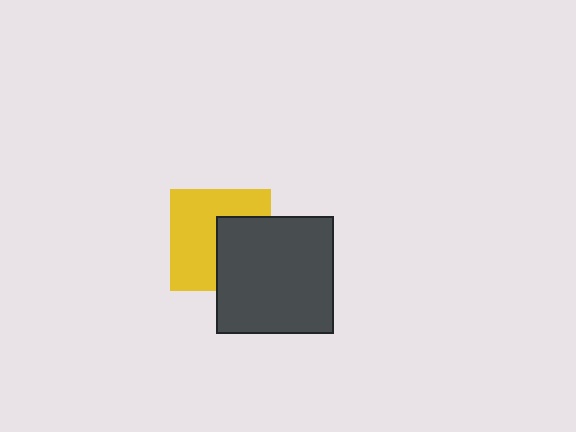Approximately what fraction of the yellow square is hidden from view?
Roughly 41% of the yellow square is hidden behind the dark gray square.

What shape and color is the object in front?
The object in front is a dark gray square.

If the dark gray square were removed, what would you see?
You would see the complete yellow square.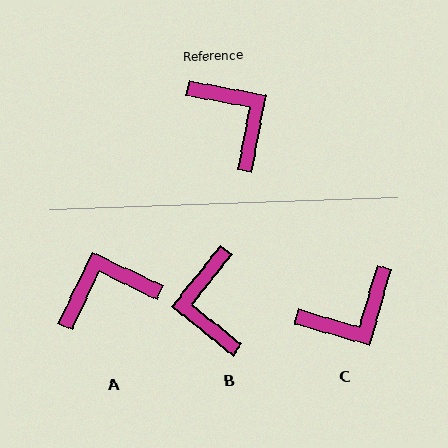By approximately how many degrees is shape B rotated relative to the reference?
Approximately 152 degrees counter-clockwise.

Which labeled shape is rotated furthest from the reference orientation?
B, about 152 degrees away.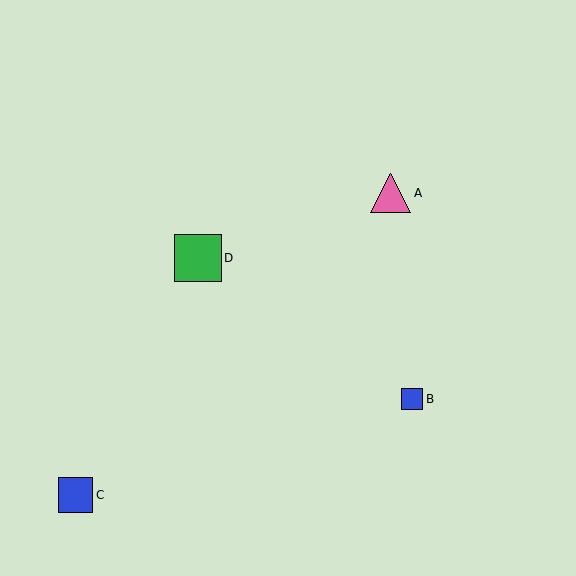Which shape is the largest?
The green square (labeled D) is the largest.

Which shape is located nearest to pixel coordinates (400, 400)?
The blue square (labeled B) at (412, 399) is nearest to that location.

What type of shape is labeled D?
Shape D is a green square.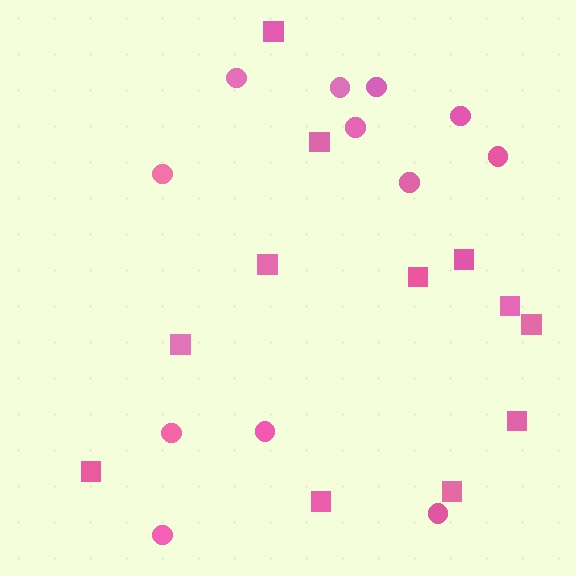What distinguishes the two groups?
There are 2 groups: one group of circles (12) and one group of squares (12).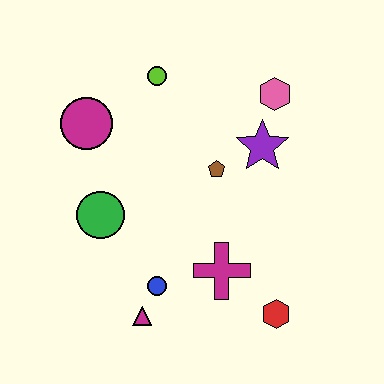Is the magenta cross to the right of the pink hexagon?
No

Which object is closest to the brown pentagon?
The purple star is closest to the brown pentagon.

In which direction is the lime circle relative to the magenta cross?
The lime circle is above the magenta cross.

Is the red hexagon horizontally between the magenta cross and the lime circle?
No